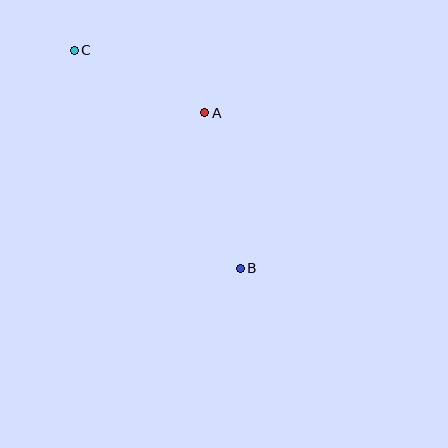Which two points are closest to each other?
Points A and C are closest to each other.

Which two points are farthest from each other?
Points B and C are farthest from each other.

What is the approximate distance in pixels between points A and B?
The distance between A and B is approximately 159 pixels.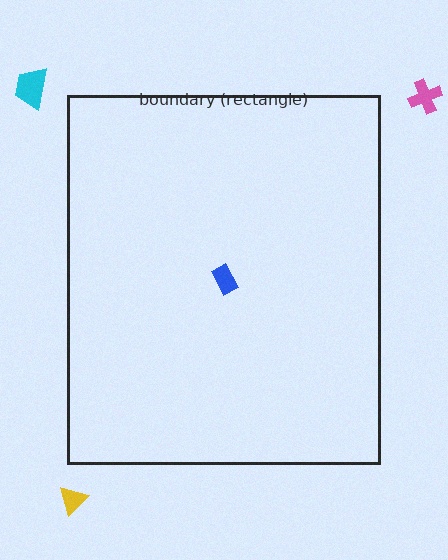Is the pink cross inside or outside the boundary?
Outside.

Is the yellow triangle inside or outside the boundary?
Outside.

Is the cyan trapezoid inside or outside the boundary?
Outside.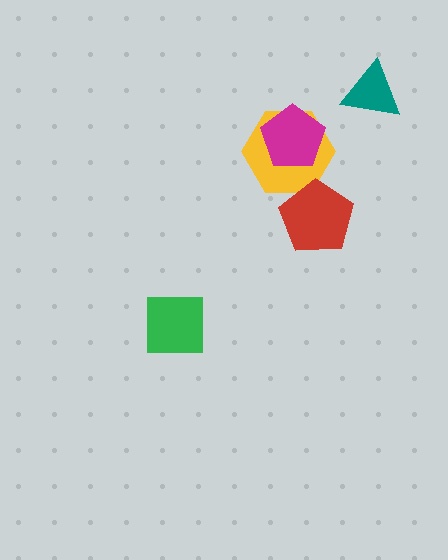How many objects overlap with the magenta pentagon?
1 object overlaps with the magenta pentagon.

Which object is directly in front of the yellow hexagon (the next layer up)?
The magenta pentagon is directly in front of the yellow hexagon.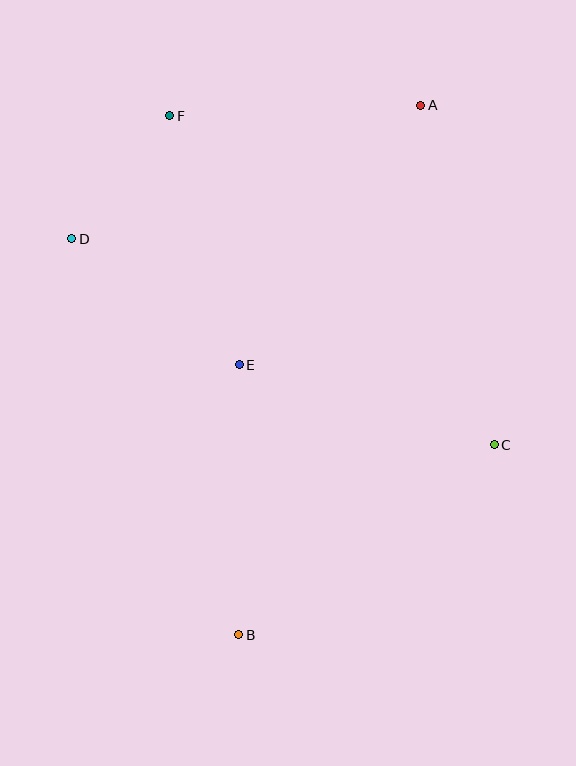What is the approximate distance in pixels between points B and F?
The distance between B and F is approximately 524 pixels.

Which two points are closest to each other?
Points D and F are closest to each other.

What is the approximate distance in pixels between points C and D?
The distance between C and D is approximately 470 pixels.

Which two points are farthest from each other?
Points A and B are farthest from each other.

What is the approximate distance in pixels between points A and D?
The distance between A and D is approximately 374 pixels.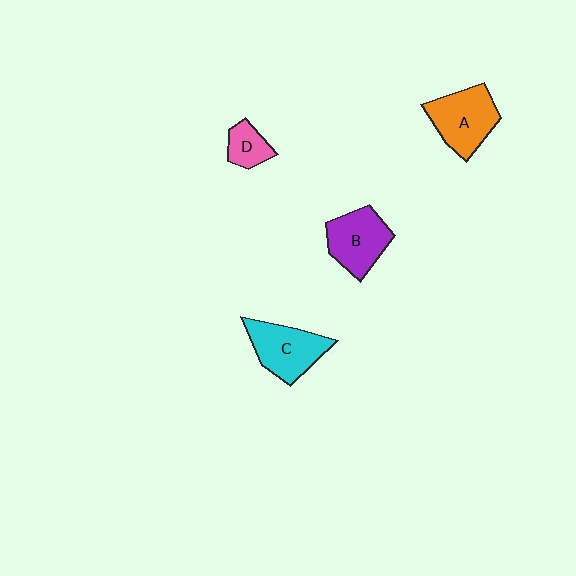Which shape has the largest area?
Shape A (orange).